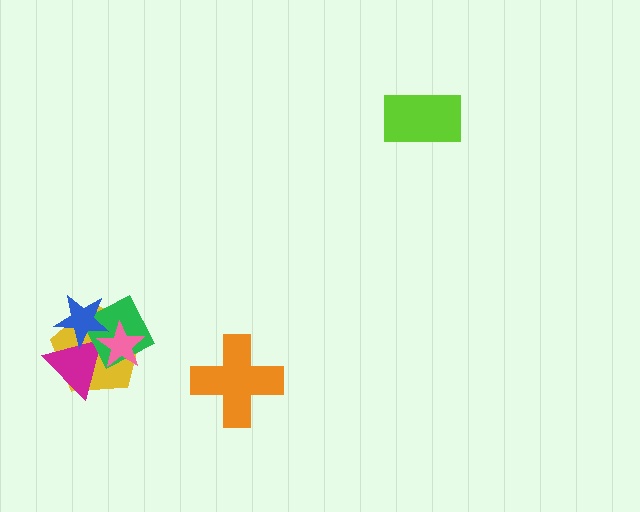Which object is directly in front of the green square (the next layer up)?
The blue star is directly in front of the green square.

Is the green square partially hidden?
Yes, it is partially covered by another shape.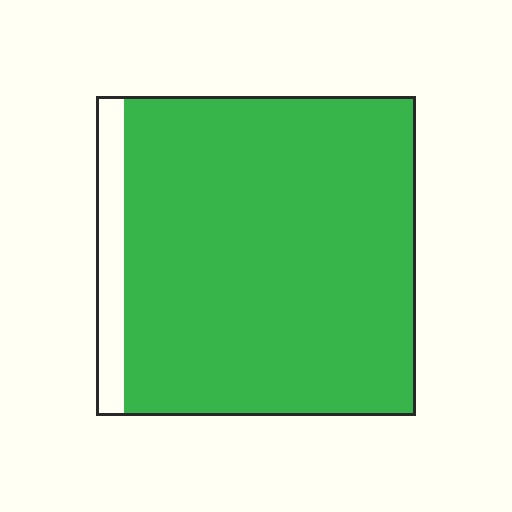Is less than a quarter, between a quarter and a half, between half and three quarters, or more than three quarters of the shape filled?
More than three quarters.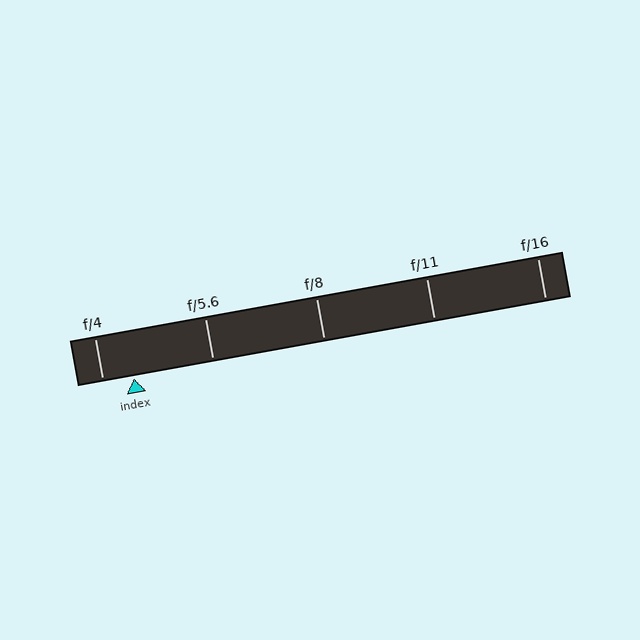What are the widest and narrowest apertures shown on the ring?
The widest aperture shown is f/4 and the narrowest is f/16.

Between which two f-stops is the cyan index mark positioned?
The index mark is between f/4 and f/5.6.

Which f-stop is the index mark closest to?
The index mark is closest to f/4.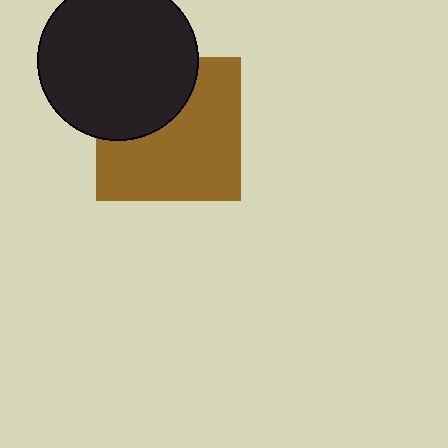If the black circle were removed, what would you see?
You would see the complete brown square.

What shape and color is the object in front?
The object in front is a black circle.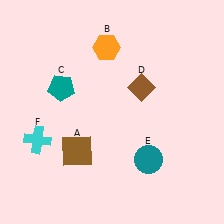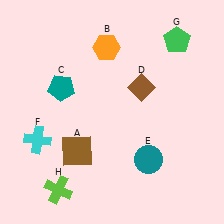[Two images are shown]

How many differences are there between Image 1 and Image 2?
There are 2 differences between the two images.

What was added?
A green pentagon (G), a lime cross (H) were added in Image 2.